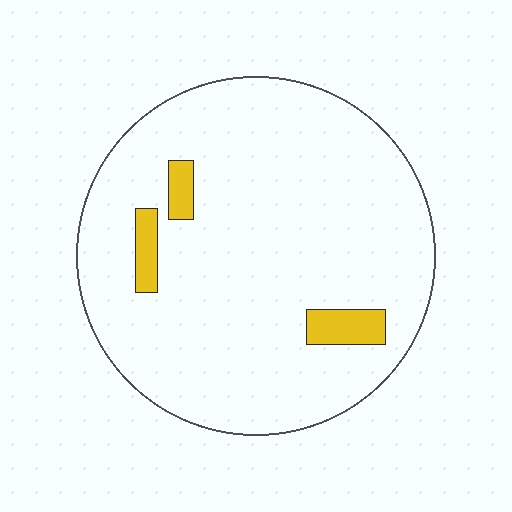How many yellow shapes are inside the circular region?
3.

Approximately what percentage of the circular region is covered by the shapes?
Approximately 5%.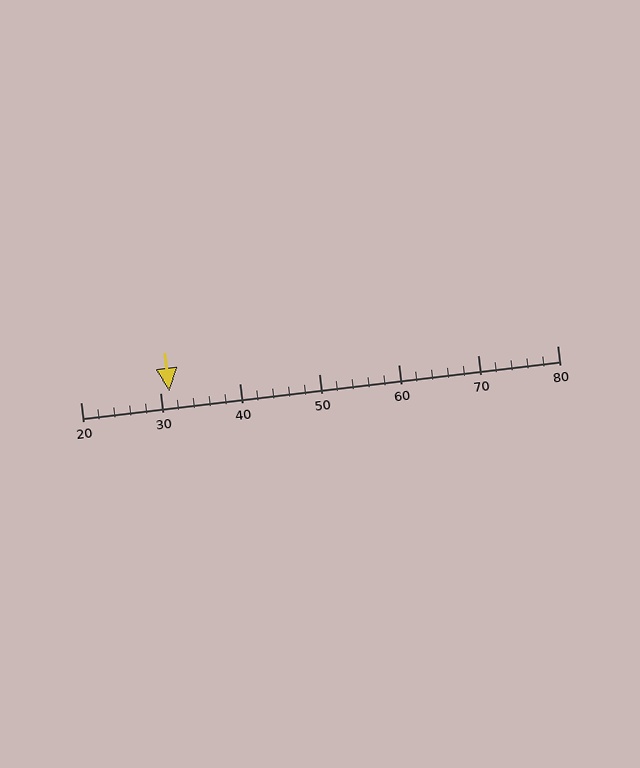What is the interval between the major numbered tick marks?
The major tick marks are spaced 10 units apart.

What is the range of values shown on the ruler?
The ruler shows values from 20 to 80.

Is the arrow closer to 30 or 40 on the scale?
The arrow is closer to 30.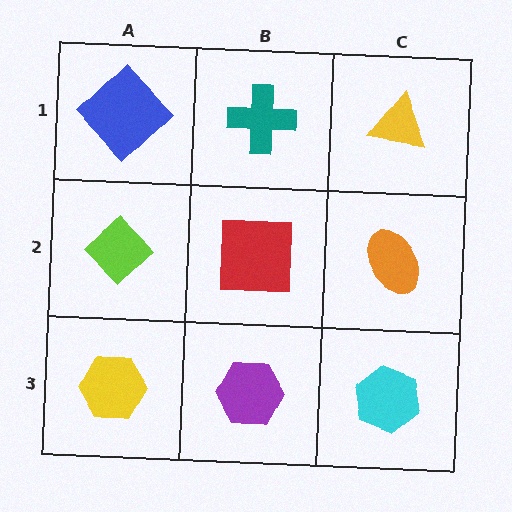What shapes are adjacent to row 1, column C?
An orange ellipse (row 2, column C), a teal cross (row 1, column B).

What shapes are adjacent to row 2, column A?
A blue diamond (row 1, column A), a yellow hexagon (row 3, column A), a red square (row 2, column B).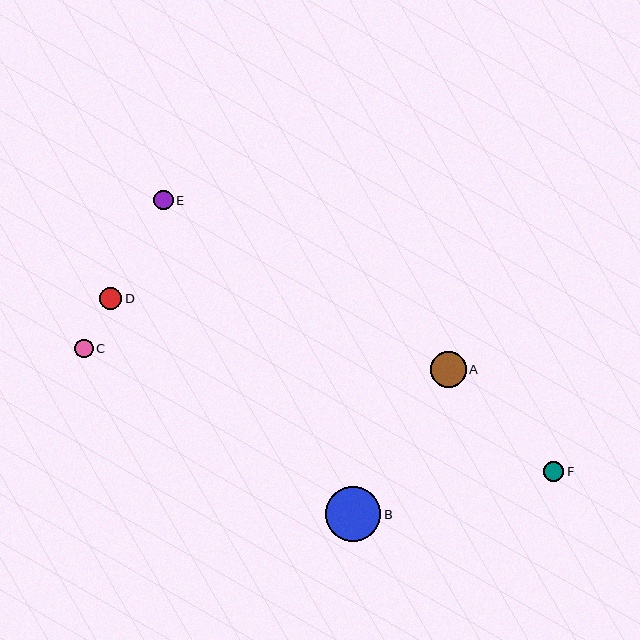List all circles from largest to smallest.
From largest to smallest: B, A, D, F, E, C.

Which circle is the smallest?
Circle C is the smallest with a size of approximately 18 pixels.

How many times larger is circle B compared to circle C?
Circle B is approximately 3.0 times the size of circle C.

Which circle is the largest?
Circle B is the largest with a size of approximately 55 pixels.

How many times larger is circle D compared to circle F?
Circle D is approximately 1.1 times the size of circle F.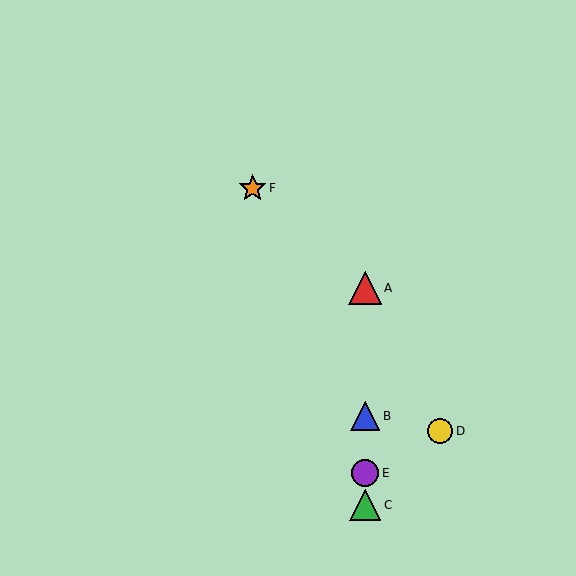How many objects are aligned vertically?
4 objects (A, B, C, E) are aligned vertically.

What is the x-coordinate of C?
Object C is at x≈365.